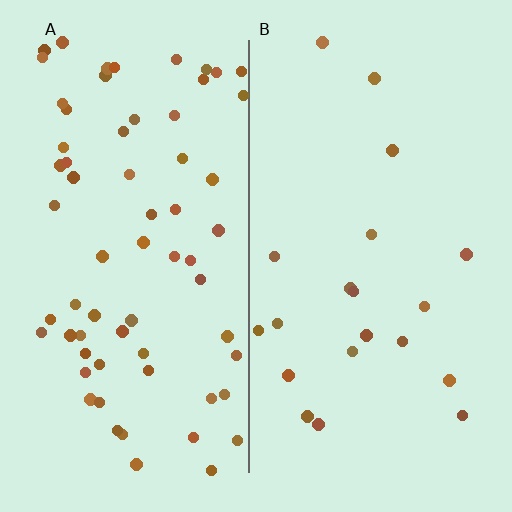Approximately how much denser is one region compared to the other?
Approximately 3.3× — region A over region B.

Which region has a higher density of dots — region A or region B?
A (the left).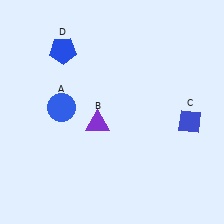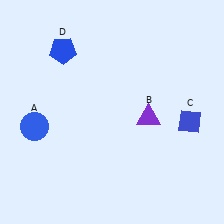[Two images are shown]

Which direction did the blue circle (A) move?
The blue circle (A) moved left.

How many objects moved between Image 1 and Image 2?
2 objects moved between the two images.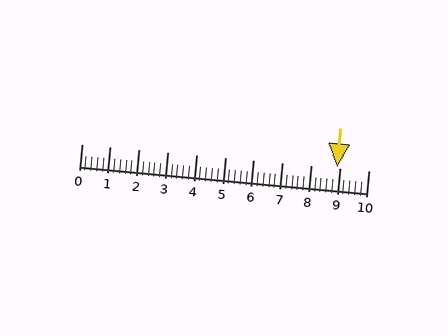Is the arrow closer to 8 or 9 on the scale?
The arrow is closer to 9.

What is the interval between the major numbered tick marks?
The major tick marks are spaced 1 units apart.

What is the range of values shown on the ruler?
The ruler shows values from 0 to 10.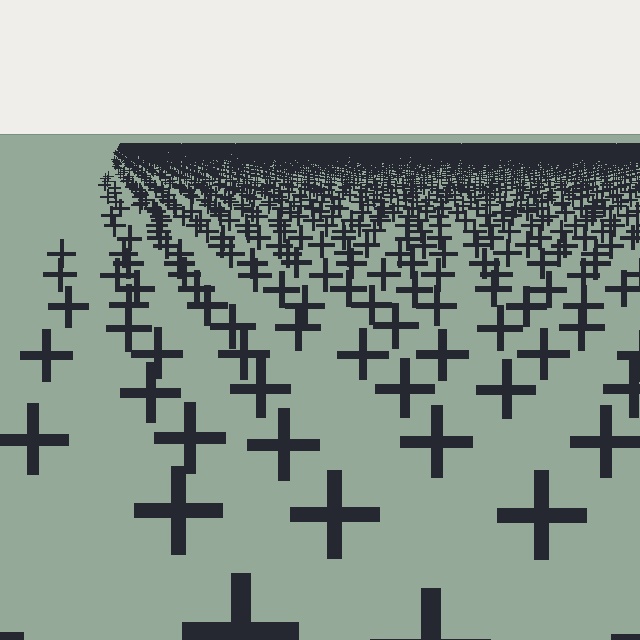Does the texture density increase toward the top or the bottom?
Density increases toward the top.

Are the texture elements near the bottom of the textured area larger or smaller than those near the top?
Larger. Near the bottom, elements are closer to the viewer and appear at a bigger on-screen size.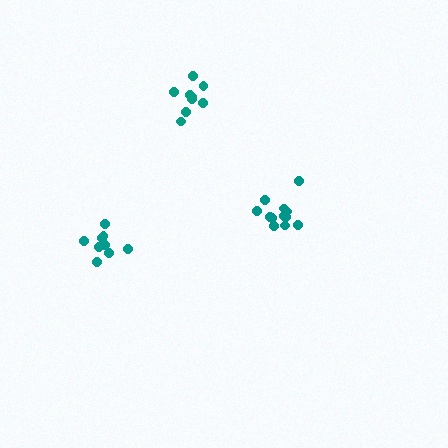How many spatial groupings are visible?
There are 3 spatial groupings.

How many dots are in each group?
Group 1: 12 dots, Group 2: 9 dots, Group 3: 9 dots (30 total).